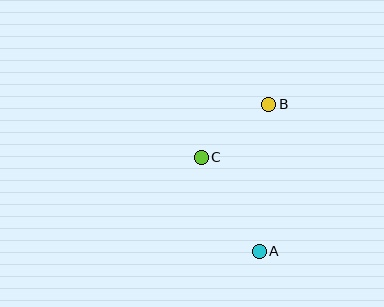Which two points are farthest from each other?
Points A and B are farthest from each other.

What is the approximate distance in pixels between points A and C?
The distance between A and C is approximately 110 pixels.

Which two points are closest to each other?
Points B and C are closest to each other.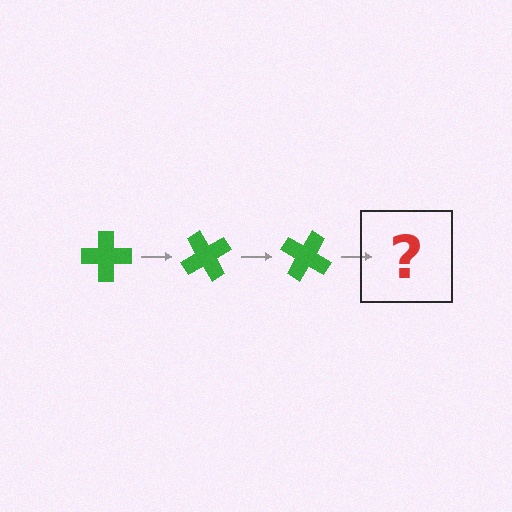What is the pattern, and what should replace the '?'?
The pattern is that the cross rotates 60 degrees each step. The '?' should be a green cross rotated 180 degrees.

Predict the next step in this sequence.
The next step is a green cross rotated 180 degrees.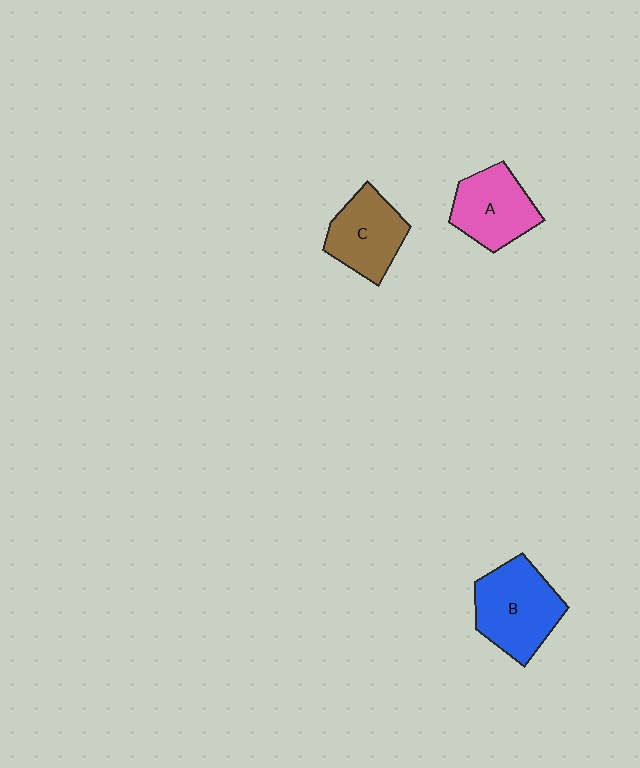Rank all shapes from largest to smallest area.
From largest to smallest: B (blue), A (pink), C (brown).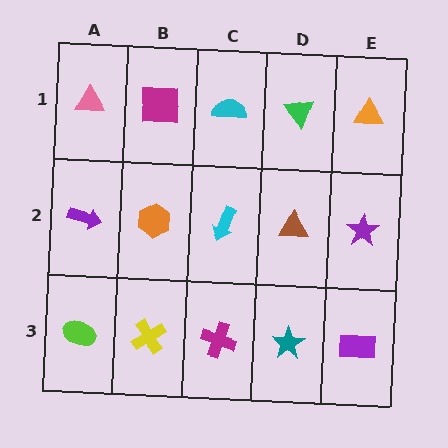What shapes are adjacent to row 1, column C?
A cyan arrow (row 2, column C), a magenta square (row 1, column B), a green triangle (row 1, column D).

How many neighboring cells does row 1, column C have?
3.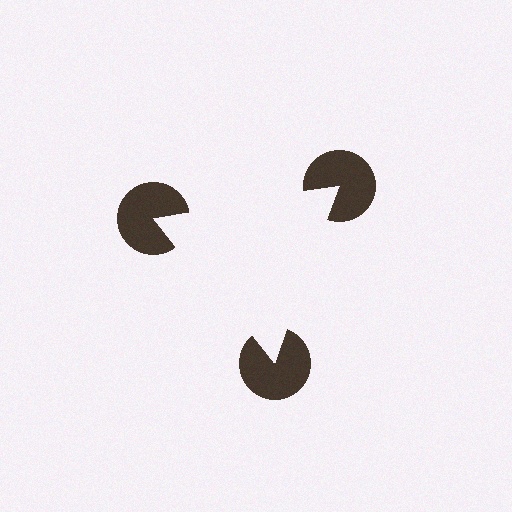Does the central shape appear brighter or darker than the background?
It typically appears slightly brighter than the background, even though no actual brightness change is drawn.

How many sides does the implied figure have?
3 sides.